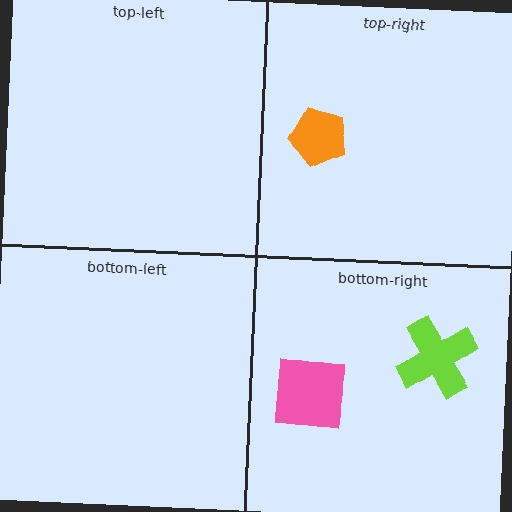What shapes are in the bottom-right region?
The pink square, the lime cross.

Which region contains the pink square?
The bottom-right region.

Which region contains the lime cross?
The bottom-right region.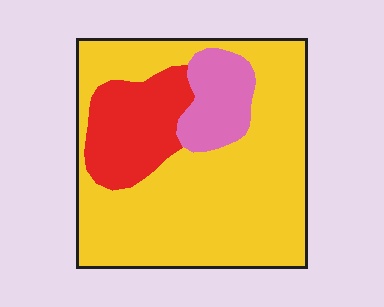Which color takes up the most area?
Yellow, at roughly 70%.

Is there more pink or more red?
Red.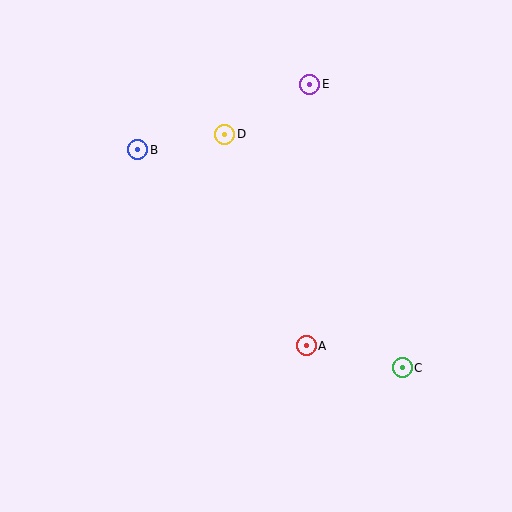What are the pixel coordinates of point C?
Point C is at (402, 368).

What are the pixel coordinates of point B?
Point B is at (138, 150).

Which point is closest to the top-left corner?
Point B is closest to the top-left corner.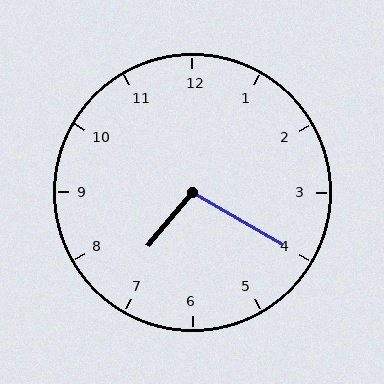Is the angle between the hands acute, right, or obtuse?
It is obtuse.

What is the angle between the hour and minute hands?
Approximately 100 degrees.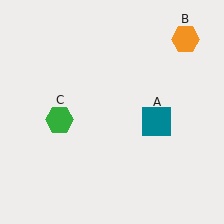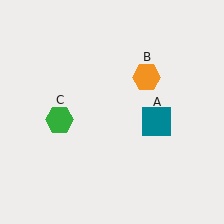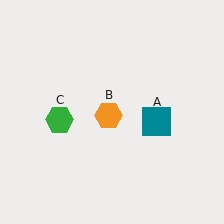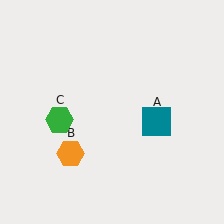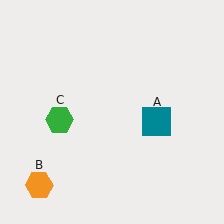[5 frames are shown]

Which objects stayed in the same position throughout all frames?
Teal square (object A) and green hexagon (object C) remained stationary.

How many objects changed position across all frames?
1 object changed position: orange hexagon (object B).